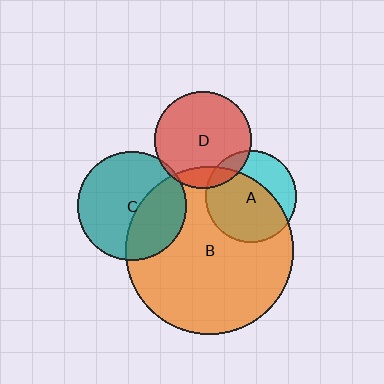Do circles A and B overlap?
Yes.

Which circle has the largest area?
Circle B (orange).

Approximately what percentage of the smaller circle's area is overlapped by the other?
Approximately 65%.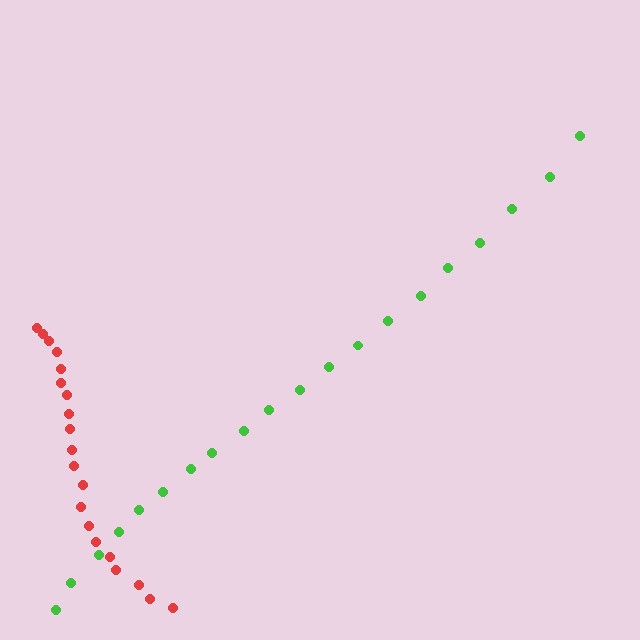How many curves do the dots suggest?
There are 2 distinct paths.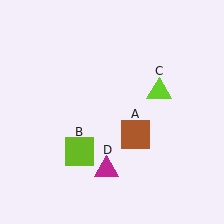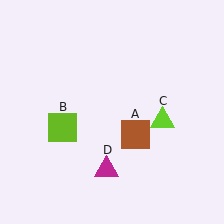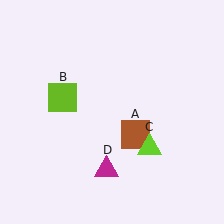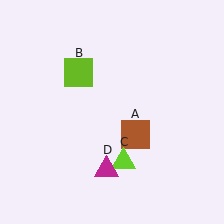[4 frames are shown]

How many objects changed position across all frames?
2 objects changed position: lime square (object B), lime triangle (object C).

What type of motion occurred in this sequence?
The lime square (object B), lime triangle (object C) rotated clockwise around the center of the scene.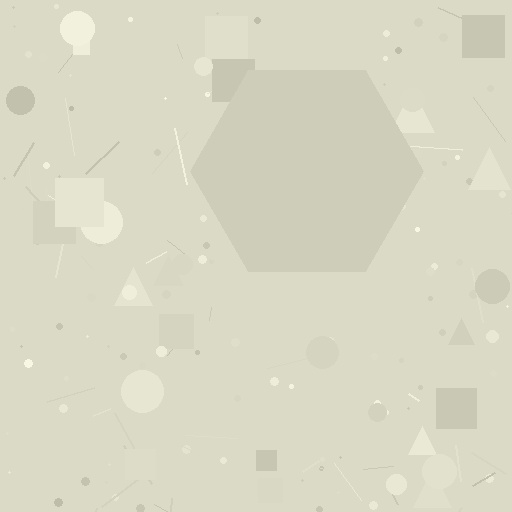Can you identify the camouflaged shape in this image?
The camouflaged shape is a hexagon.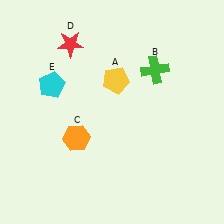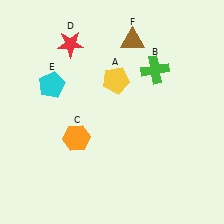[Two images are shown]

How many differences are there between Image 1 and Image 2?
There is 1 difference between the two images.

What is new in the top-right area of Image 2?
A brown triangle (F) was added in the top-right area of Image 2.